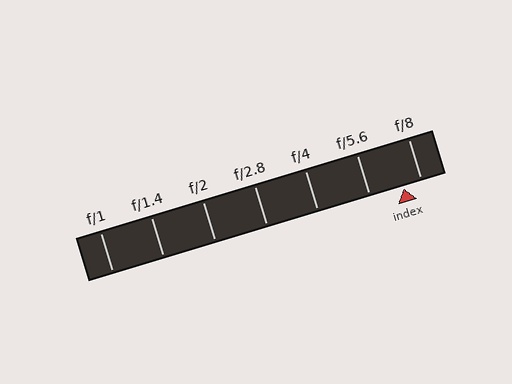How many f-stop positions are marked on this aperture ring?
There are 7 f-stop positions marked.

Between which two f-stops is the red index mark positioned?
The index mark is between f/5.6 and f/8.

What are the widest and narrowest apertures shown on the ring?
The widest aperture shown is f/1 and the narrowest is f/8.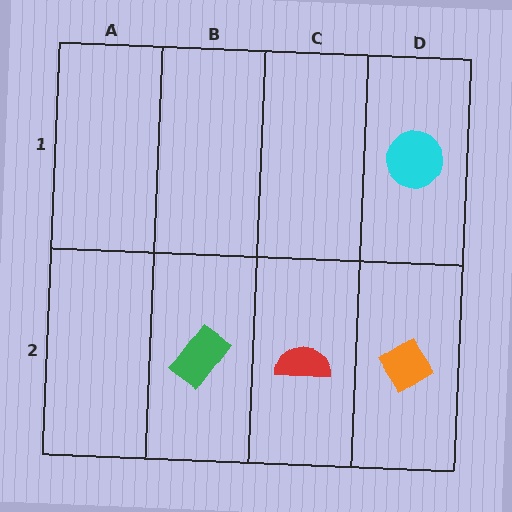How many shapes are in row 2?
3 shapes.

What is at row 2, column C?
A red semicircle.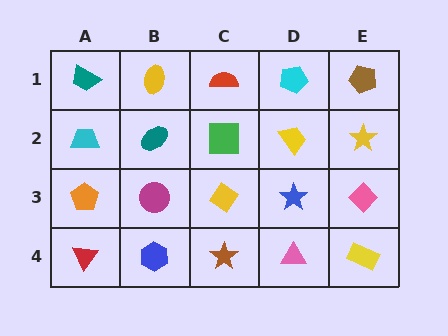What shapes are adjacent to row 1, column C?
A green square (row 2, column C), a yellow ellipse (row 1, column B), a cyan pentagon (row 1, column D).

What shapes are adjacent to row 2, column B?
A yellow ellipse (row 1, column B), a magenta circle (row 3, column B), a cyan trapezoid (row 2, column A), a green square (row 2, column C).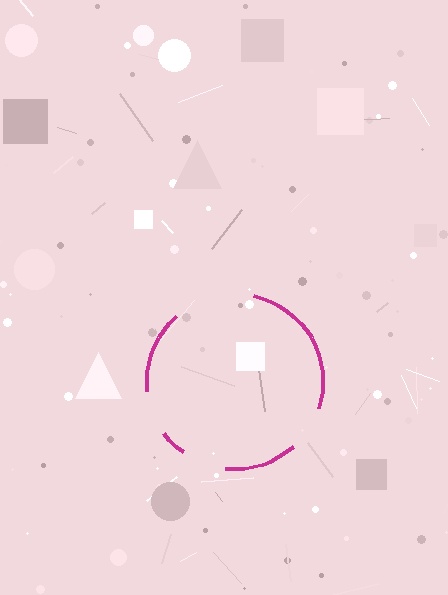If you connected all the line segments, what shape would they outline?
They would outline a circle.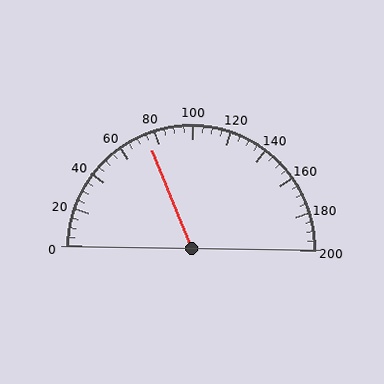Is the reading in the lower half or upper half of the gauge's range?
The reading is in the lower half of the range (0 to 200).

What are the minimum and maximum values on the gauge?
The gauge ranges from 0 to 200.